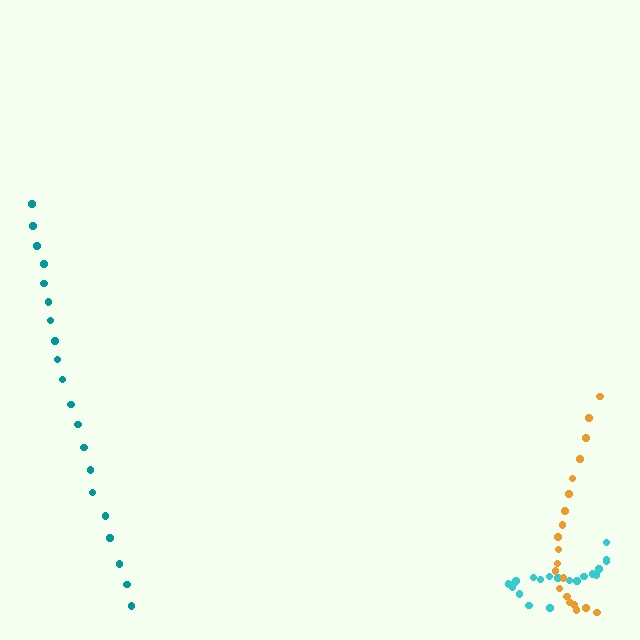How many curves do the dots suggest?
There are 3 distinct paths.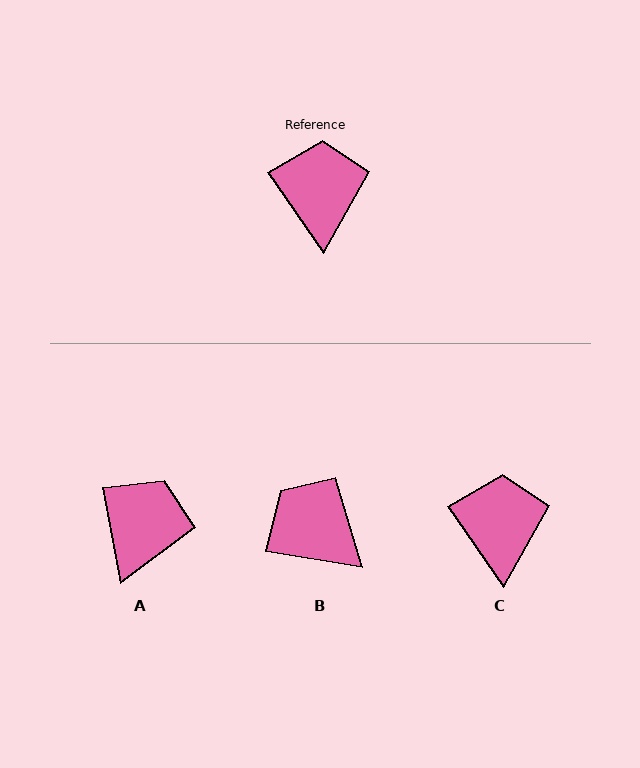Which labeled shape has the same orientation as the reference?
C.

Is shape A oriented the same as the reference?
No, it is off by about 24 degrees.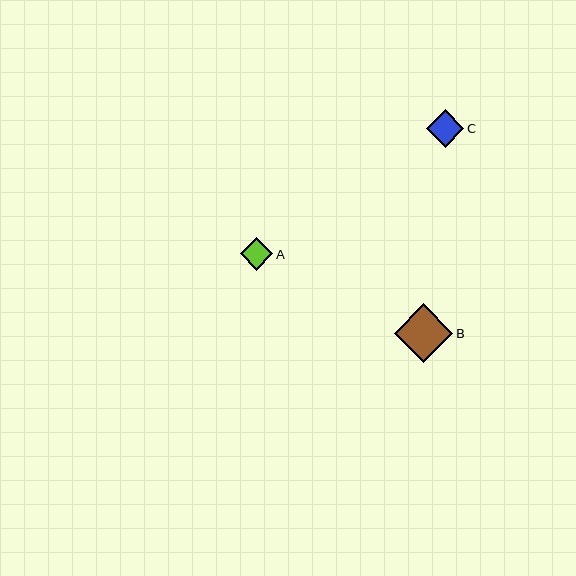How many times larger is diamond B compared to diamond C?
Diamond B is approximately 1.6 times the size of diamond C.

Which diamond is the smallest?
Diamond A is the smallest with a size of approximately 33 pixels.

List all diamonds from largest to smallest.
From largest to smallest: B, C, A.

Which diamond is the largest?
Diamond B is the largest with a size of approximately 59 pixels.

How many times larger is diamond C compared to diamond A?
Diamond C is approximately 1.1 times the size of diamond A.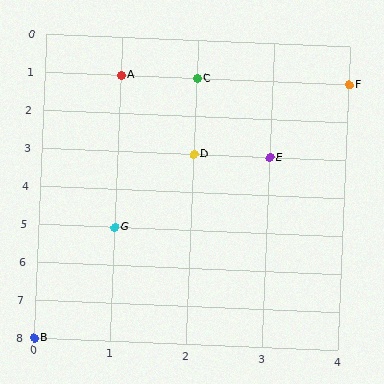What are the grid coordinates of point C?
Point C is at grid coordinates (2, 1).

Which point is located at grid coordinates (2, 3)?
Point D is at (2, 3).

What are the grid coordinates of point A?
Point A is at grid coordinates (1, 1).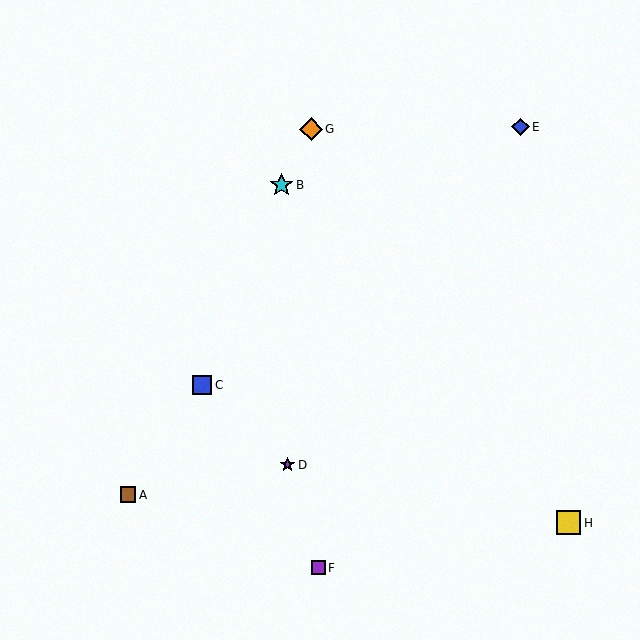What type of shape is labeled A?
Shape A is a brown square.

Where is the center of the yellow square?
The center of the yellow square is at (569, 523).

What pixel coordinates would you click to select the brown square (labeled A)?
Click at (128, 495) to select the brown square A.